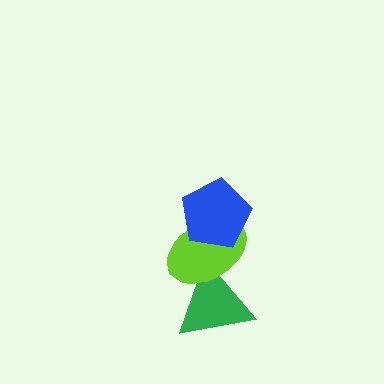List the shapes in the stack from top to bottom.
From top to bottom: the blue pentagon, the lime ellipse, the green triangle.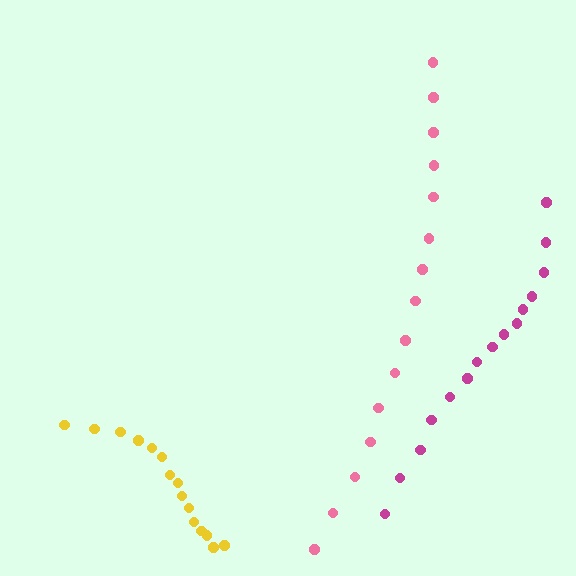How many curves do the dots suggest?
There are 3 distinct paths.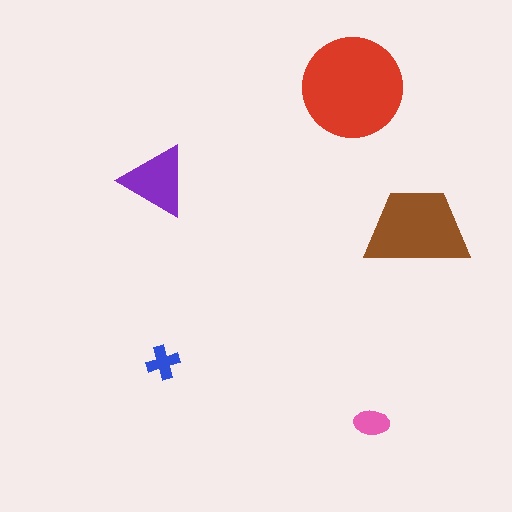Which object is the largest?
The red circle.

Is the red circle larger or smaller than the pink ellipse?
Larger.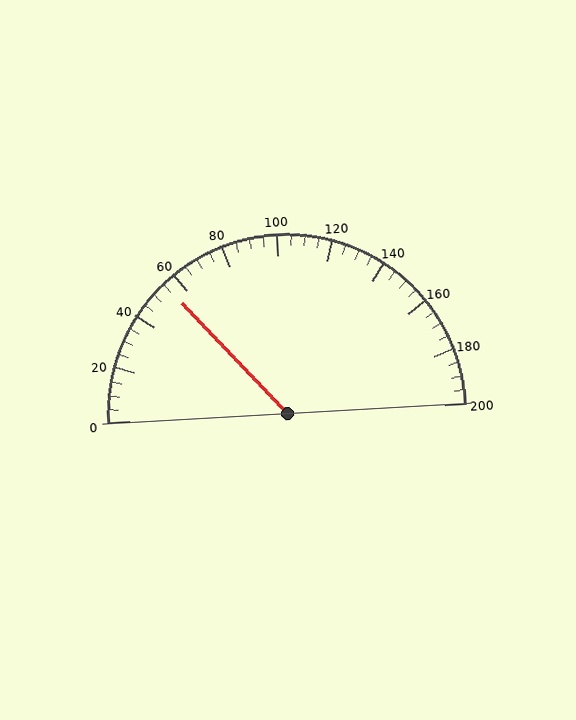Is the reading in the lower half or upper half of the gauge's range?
The reading is in the lower half of the range (0 to 200).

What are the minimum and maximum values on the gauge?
The gauge ranges from 0 to 200.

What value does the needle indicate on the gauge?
The needle indicates approximately 55.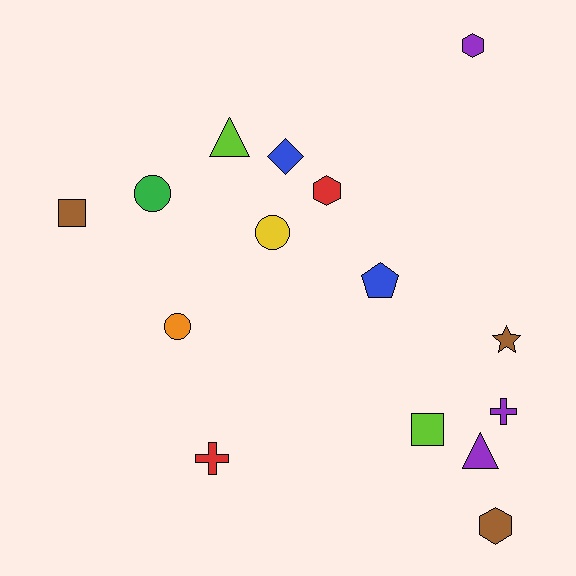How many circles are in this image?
There are 3 circles.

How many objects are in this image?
There are 15 objects.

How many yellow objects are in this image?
There is 1 yellow object.